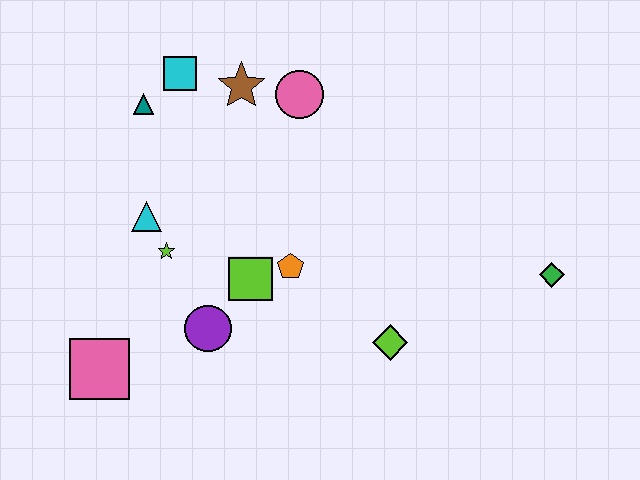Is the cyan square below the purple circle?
No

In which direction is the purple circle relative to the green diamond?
The purple circle is to the left of the green diamond.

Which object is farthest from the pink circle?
The pink square is farthest from the pink circle.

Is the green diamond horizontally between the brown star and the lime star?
No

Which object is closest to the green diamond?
The lime diamond is closest to the green diamond.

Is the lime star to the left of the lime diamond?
Yes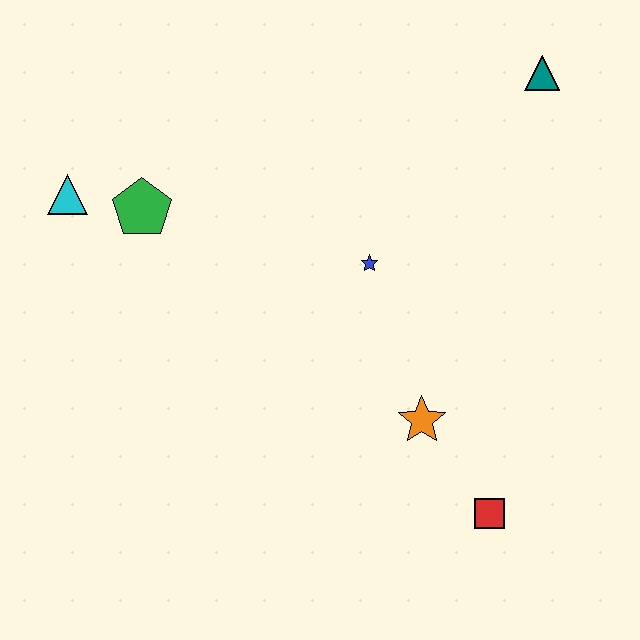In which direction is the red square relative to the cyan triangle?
The red square is to the right of the cyan triangle.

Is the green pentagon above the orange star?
Yes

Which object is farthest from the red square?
The cyan triangle is farthest from the red square.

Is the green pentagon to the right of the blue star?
No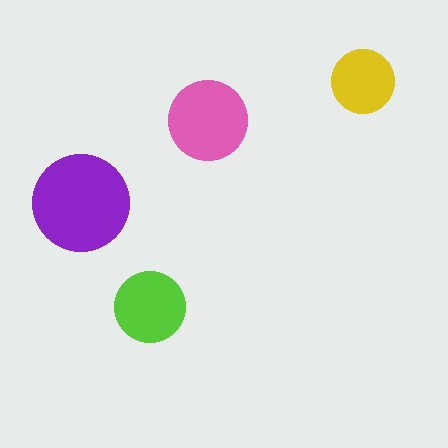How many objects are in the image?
There are 4 objects in the image.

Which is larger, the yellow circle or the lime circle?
The lime one.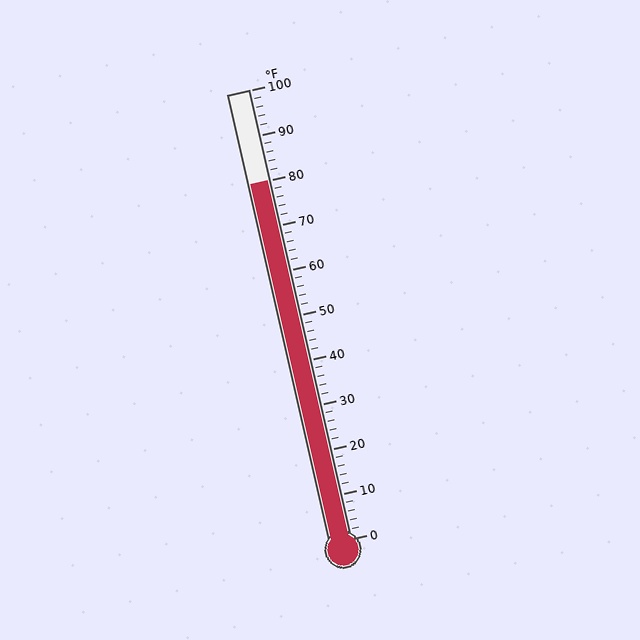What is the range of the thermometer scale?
The thermometer scale ranges from 0°F to 100°F.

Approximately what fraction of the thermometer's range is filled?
The thermometer is filled to approximately 80% of its range.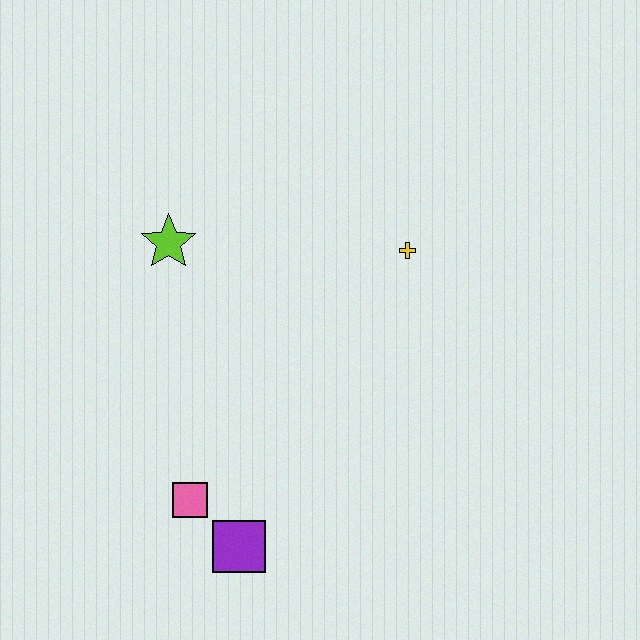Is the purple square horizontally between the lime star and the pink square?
No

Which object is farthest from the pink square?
The yellow cross is farthest from the pink square.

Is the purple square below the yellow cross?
Yes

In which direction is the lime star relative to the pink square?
The lime star is above the pink square.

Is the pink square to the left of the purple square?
Yes